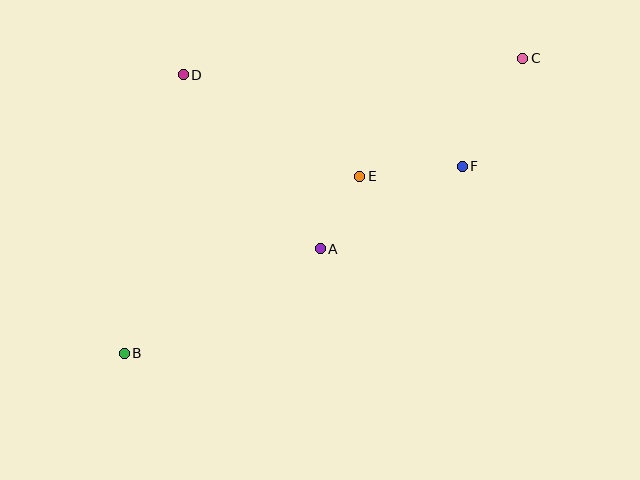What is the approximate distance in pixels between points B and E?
The distance between B and E is approximately 295 pixels.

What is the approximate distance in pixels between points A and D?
The distance between A and D is approximately 221 pixels.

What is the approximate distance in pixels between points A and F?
The distance between A and F is approximately 165 pixels.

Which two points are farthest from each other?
Points B and C are farthest from each other.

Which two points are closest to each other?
Points A and E are closest to each other.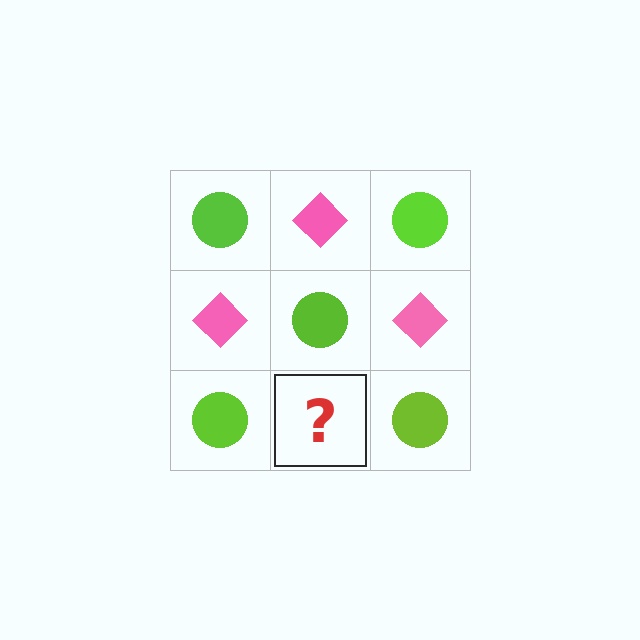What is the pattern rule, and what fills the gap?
The rule is that it alternates lime circle and pink diamond in a checkerboard pattern. The gap should be filled with a pink diamond.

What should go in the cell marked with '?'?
The missing cell should contain a pink diamond.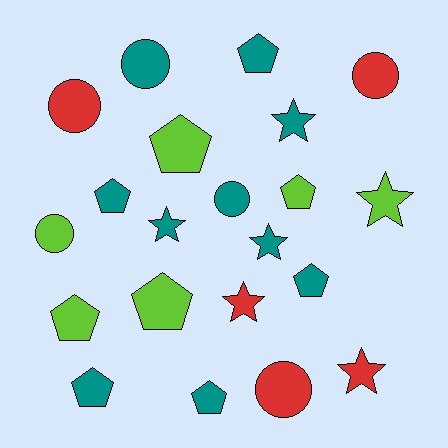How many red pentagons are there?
There are no red pentagons.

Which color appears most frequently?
Teal, with 10 objects.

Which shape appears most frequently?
Pentagon, with 9 objects.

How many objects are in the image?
There are 21 objects.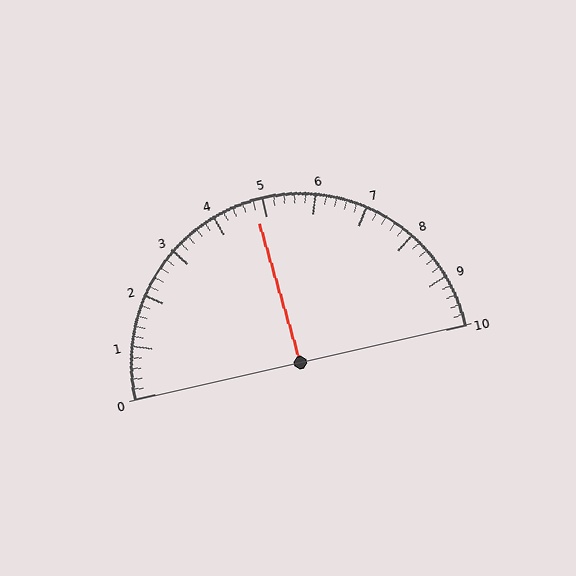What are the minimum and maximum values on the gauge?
The gauge ranges from 0 to 10.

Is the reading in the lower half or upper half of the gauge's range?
The reading is in the lower half of the range (0 to 10).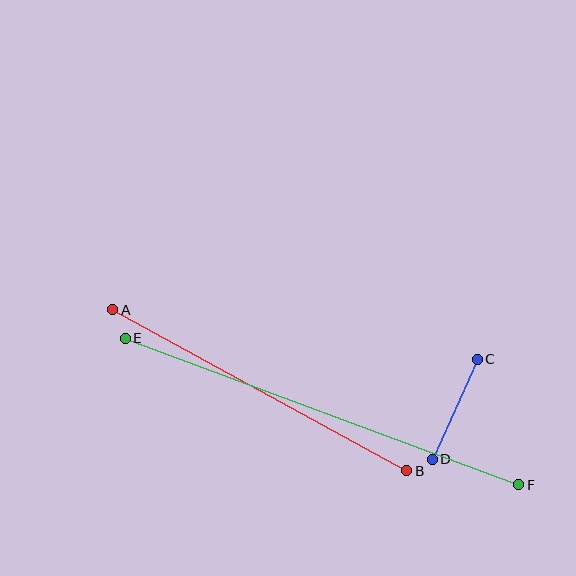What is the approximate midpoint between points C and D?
The midpoint is at approximately (455, 409) pixels.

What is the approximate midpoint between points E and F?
The midpoint is at approximately (322, 411) pixels.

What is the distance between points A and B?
The distance is approximately 335 pixels.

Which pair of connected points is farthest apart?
Points E and F are farthest apart.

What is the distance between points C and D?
The distance is approximately 110 pixels.